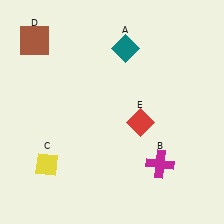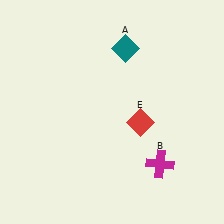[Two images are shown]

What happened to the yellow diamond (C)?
The yellow diamond (C) was removed in Image 2. It was in the bottom-left area of Image 1.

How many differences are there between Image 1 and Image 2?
There are 2 differences between the two images.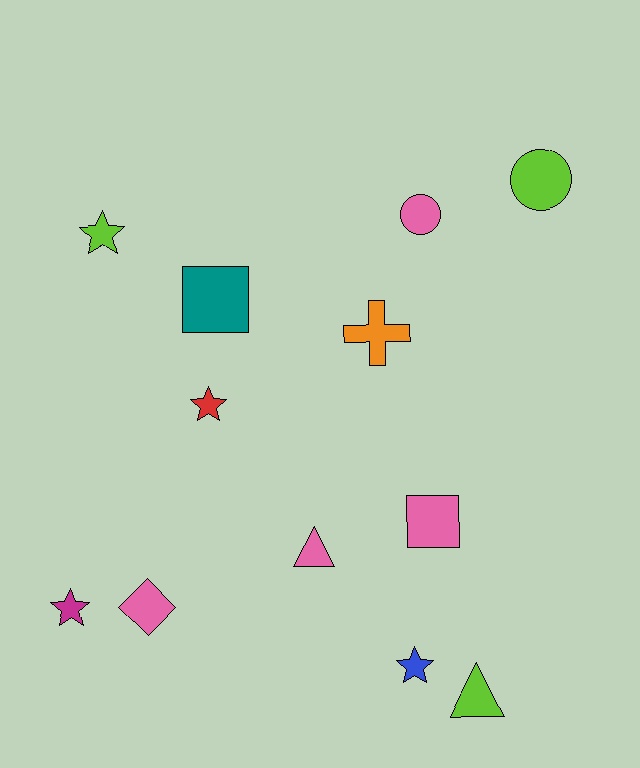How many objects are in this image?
There are 12 objects.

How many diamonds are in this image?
There is 1 diamond.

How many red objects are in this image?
There is 1 red object.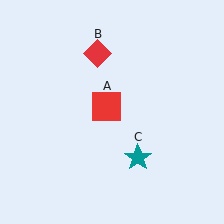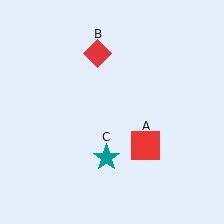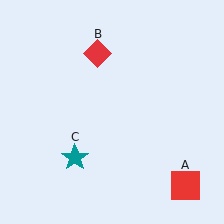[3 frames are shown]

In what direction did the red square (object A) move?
The red square (object A) moved down and to the right.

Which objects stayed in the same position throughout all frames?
Red diamond (object B) remained stationary.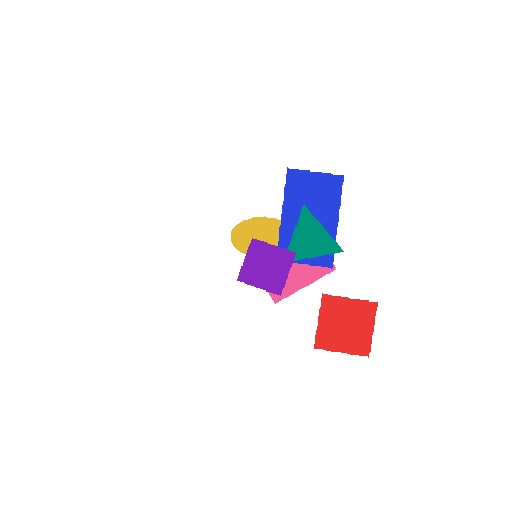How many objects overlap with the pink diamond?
4 objects overlap with the pink diamond.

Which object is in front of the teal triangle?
The purple diamond is in front of the teal triangle.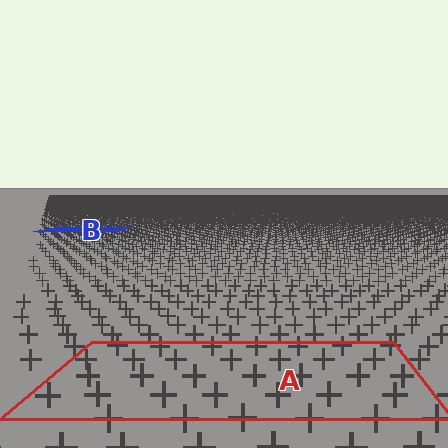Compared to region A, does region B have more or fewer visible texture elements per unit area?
Region B has more texture elements per unit area — they are packed more densely because it is farther away.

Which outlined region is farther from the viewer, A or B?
Region B is farther from the viewer — the texture elements inside it appear smaller and more densely packed.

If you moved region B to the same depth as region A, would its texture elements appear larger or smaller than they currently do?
They would appear larger. At a closer depth, the same texture elements are projected at a bigger on-screen size.